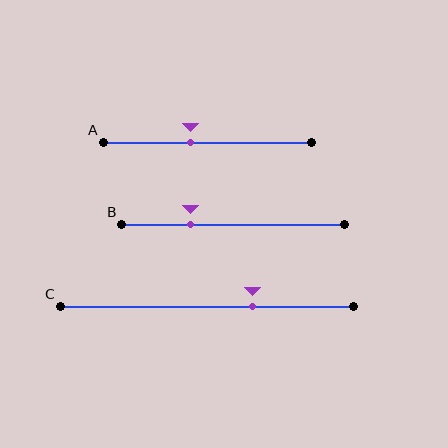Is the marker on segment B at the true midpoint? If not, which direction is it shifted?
No, the marker on segment B is shifted to the left by about 19% of the segment length.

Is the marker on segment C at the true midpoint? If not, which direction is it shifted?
No, the marker on segment C is shifted to the right by about 16% of the segment length.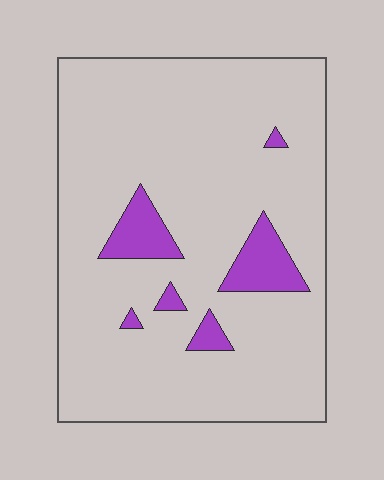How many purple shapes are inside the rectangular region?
6.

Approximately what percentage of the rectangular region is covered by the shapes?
Approximately 10%.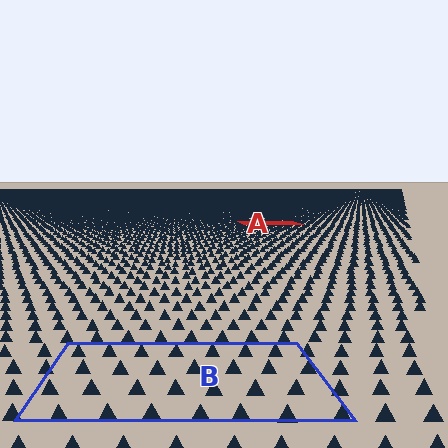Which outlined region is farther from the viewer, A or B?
Region A is farther from the viewer — the texture elements inside it appear smaller and more densely packed.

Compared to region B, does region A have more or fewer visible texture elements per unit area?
Region A has more texture elements per unit area — they are packed more densely because it is farther away.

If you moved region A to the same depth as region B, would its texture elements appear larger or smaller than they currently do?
They would appear larger. At a closer depth, the same texture elements are projected at a bigger on-screen size.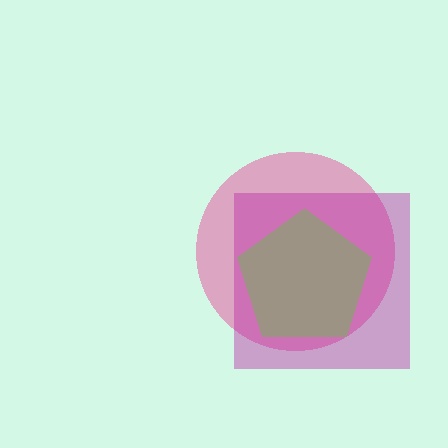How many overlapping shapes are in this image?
There are 3 overlapping shapes in the image.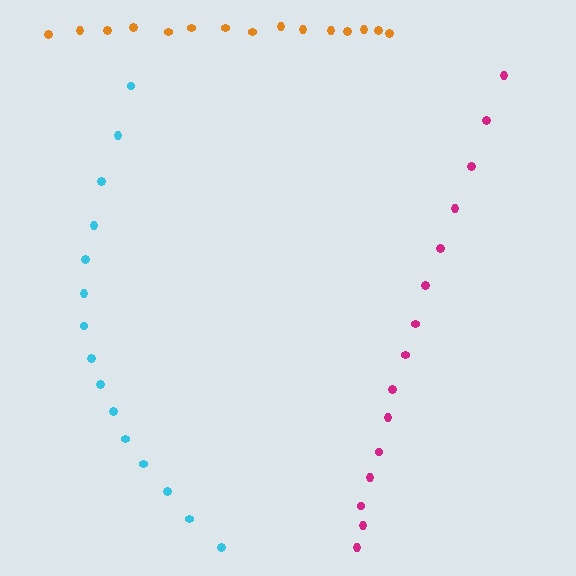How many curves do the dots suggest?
There are 3 distinct paths.